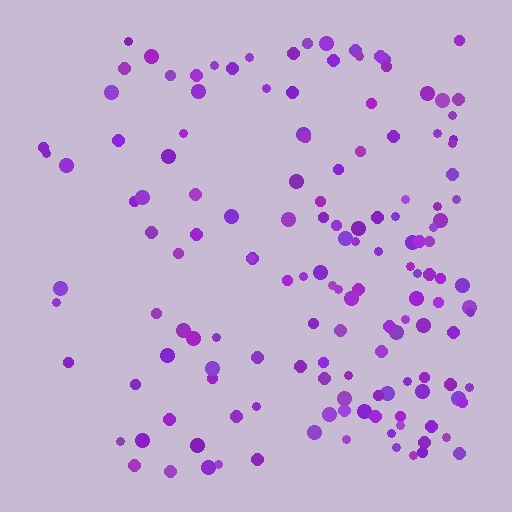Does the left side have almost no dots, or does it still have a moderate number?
Still a moderate number, just noticeably fewer than the right.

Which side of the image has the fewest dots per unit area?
The left.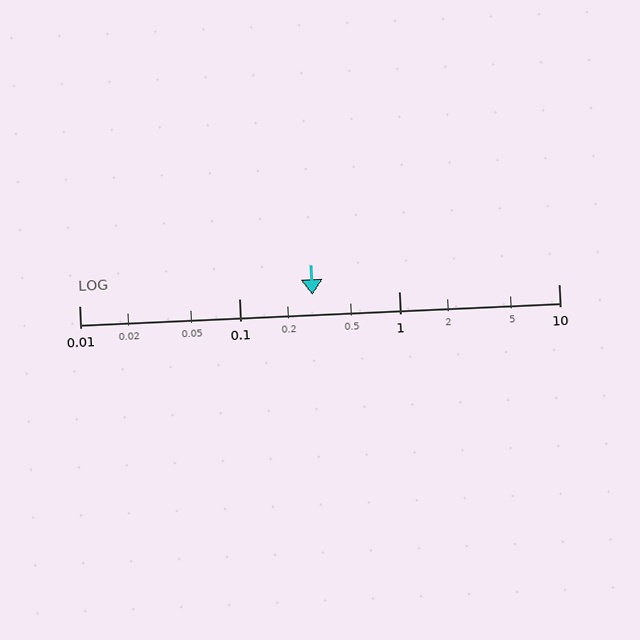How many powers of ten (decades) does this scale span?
The scale spans 3 decades, from 0.01 to 10.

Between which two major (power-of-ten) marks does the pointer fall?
The pointer is between 0.1 and 1.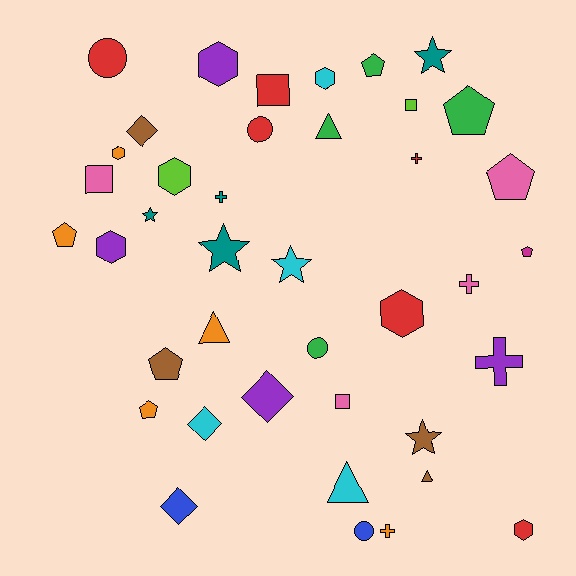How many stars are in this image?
There are 5 stars.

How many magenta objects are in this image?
There is 1 magenta object.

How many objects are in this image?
There are 40 objects.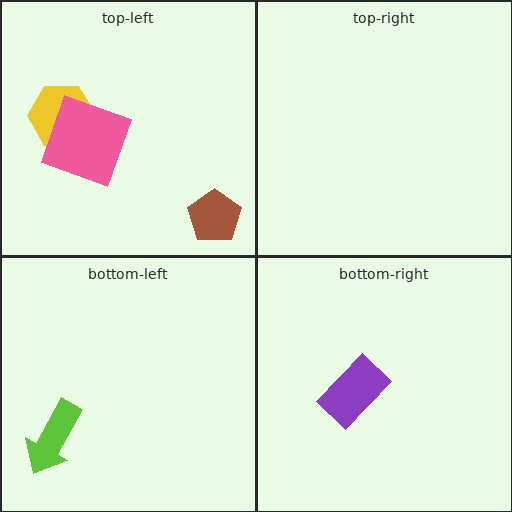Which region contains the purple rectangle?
The bottom-right region.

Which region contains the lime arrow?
The bottom-left region.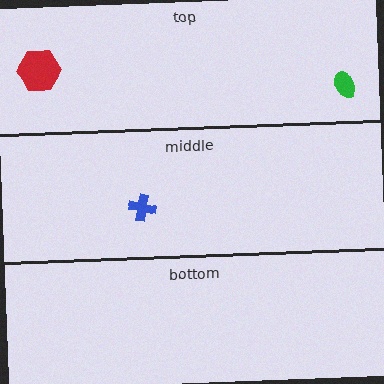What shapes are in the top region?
The red hexagon, the green ellipse.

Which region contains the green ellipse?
The top region.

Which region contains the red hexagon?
The top region.